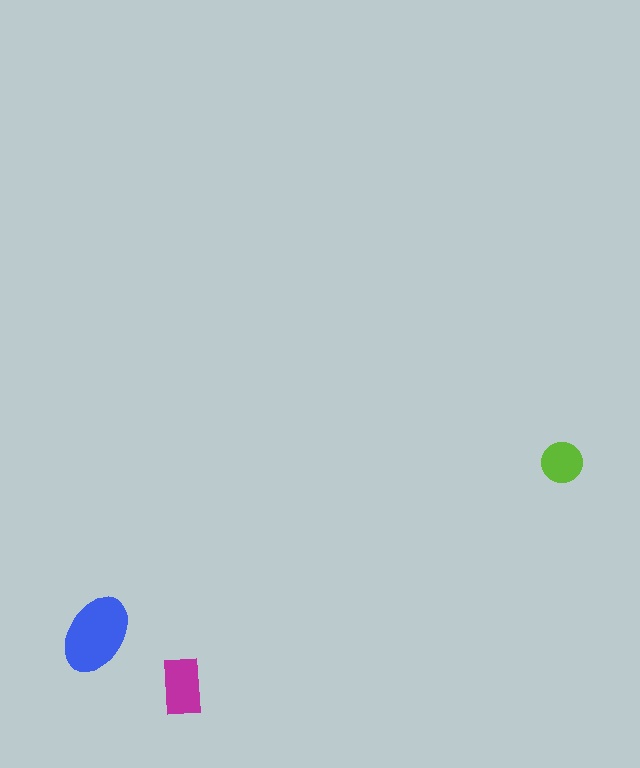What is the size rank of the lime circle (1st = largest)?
3rd.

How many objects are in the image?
There are 3 objects in the image.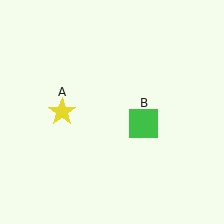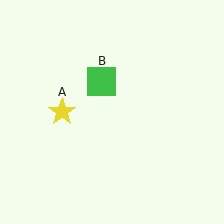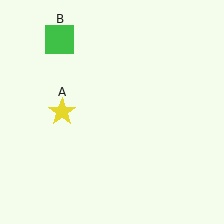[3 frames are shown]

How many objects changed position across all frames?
1 object changed position: green square (object B).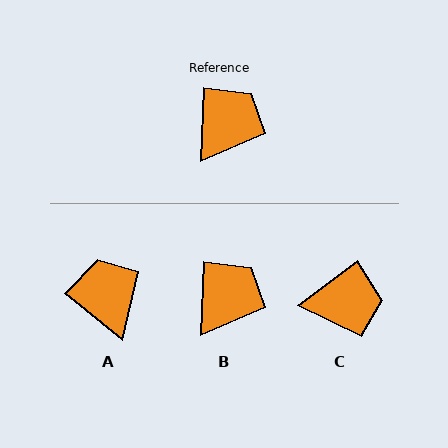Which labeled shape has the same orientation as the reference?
B.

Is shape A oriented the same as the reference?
No, it is off by about 54 degrees.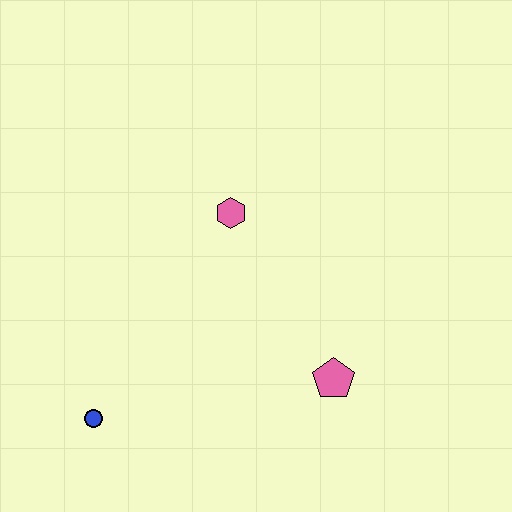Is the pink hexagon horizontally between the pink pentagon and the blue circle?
Yes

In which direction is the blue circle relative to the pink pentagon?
The blue circle is to the left of the pink pentagon.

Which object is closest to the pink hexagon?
The pink pentagon is closest to the pink hexagon.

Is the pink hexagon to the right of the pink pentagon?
No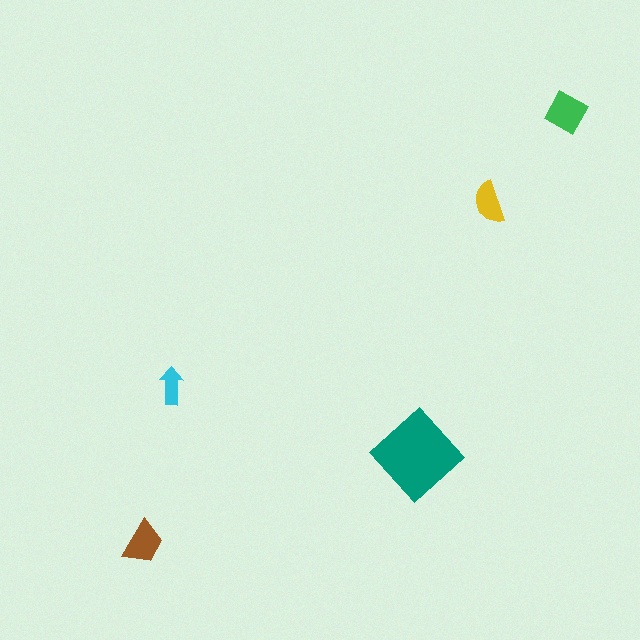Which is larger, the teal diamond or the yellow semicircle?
The teal diamond.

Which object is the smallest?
The cyan arrow.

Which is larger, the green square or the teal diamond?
The teal diamond.